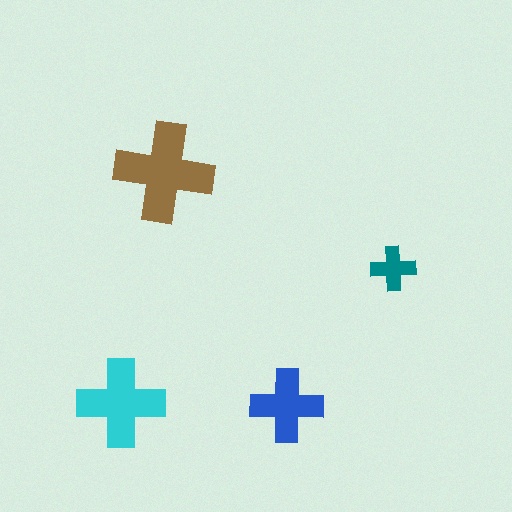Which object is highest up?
The brown cross is topmost.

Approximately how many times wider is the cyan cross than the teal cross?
About 2 times wider.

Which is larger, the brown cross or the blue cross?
The brown one.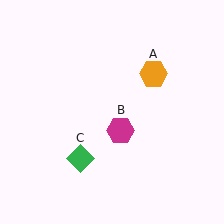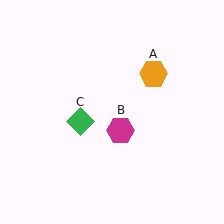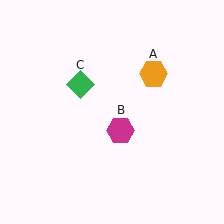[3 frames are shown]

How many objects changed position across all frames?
1 object changed position: green diamond (object C).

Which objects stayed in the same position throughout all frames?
Orange hexagon (object A) and magenta hexagon (object B) remained stationary.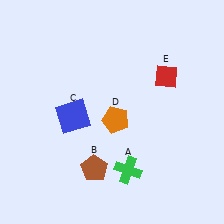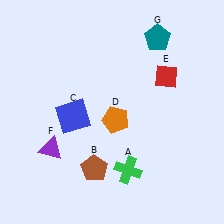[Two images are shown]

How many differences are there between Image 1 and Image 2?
There are 2 differences between the two images.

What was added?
A purple triangle (F), a teal pentagon (G) were added in Image 2.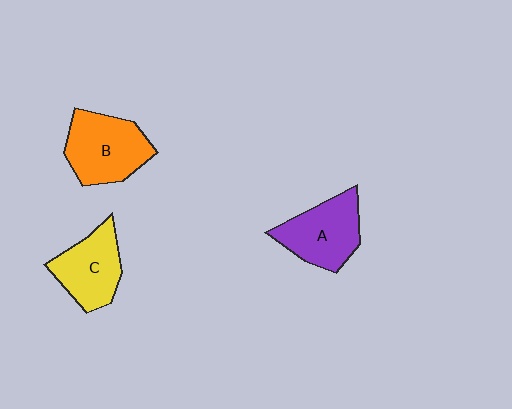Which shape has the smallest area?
Shape C (yellow).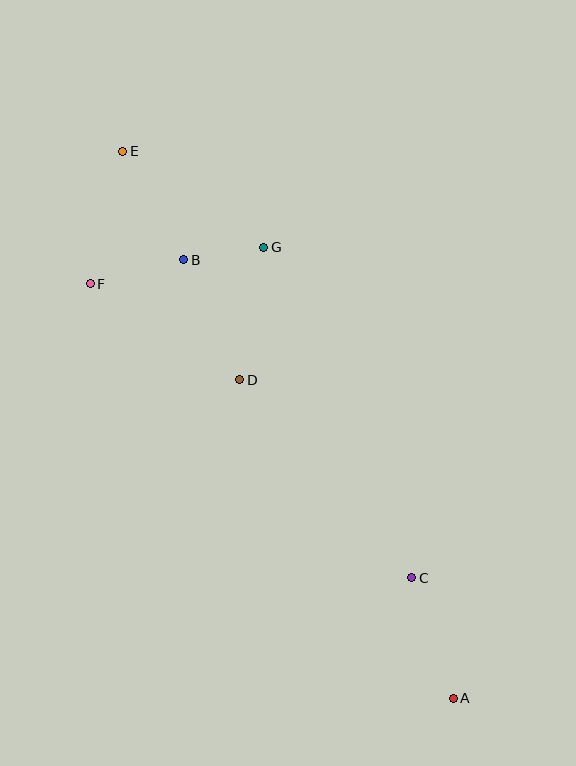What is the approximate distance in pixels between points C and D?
The distance between C and D is approximately 262 pixels.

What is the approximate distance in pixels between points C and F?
The distance between C and F is approximately 436 pixels.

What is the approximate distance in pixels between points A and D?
The distance between A and D is approximately 384 pixels.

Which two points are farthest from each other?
Points A and E are farthest from each other.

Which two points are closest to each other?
Points B and G are closest to each other.